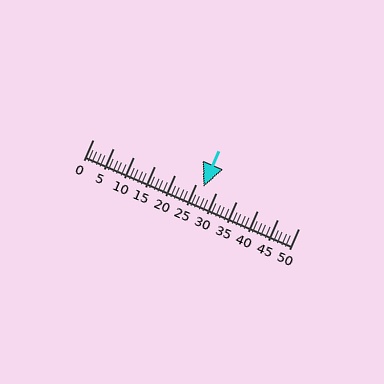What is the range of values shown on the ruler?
The ruler shows values from 0 to 50.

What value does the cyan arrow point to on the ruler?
The cyan arrow points to approximately 27.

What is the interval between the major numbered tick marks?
The major tick marks are spaced 5 units apart.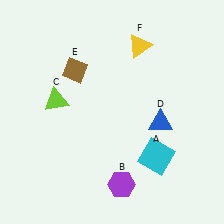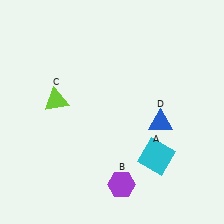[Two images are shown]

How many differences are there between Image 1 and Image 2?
There are 2 differences between the two images.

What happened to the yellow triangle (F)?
The yellow triangle (F) was removed in Image 2. It was in the top-right area of Image 1.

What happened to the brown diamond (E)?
The brown diamond (E) was removed in Image 2. It was in the top-left area of Image 1.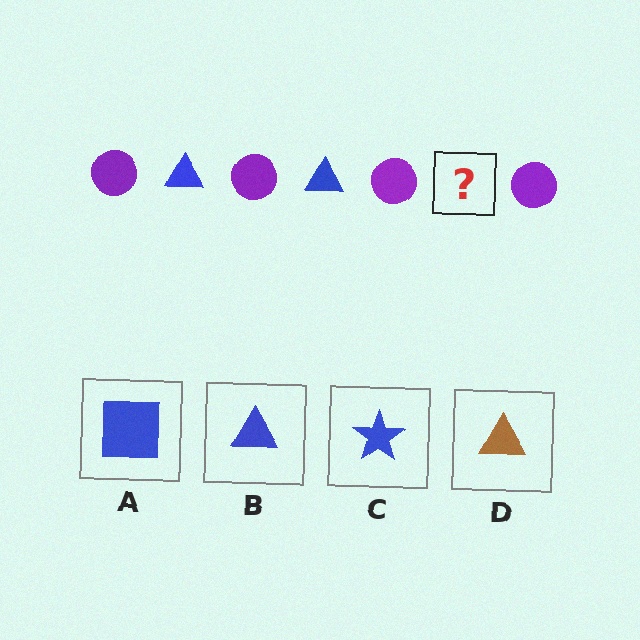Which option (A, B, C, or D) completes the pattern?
B.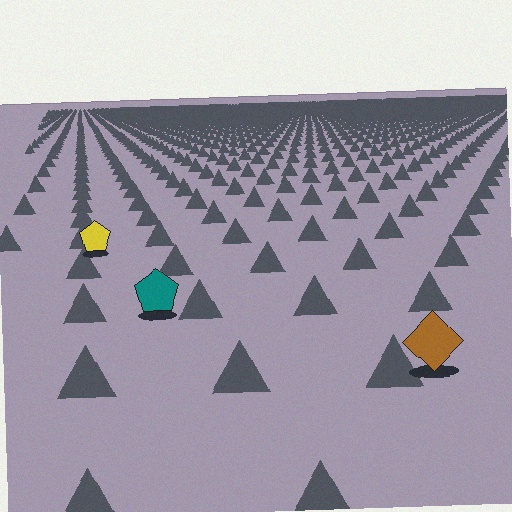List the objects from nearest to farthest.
From nearest to farthest: the brown diamond, the teal pentagon, the yellow pentagon.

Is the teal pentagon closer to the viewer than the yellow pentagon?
Yes. The teal pentagon is closer — you can tell from the texture gradient: the ground texture is coarser near it.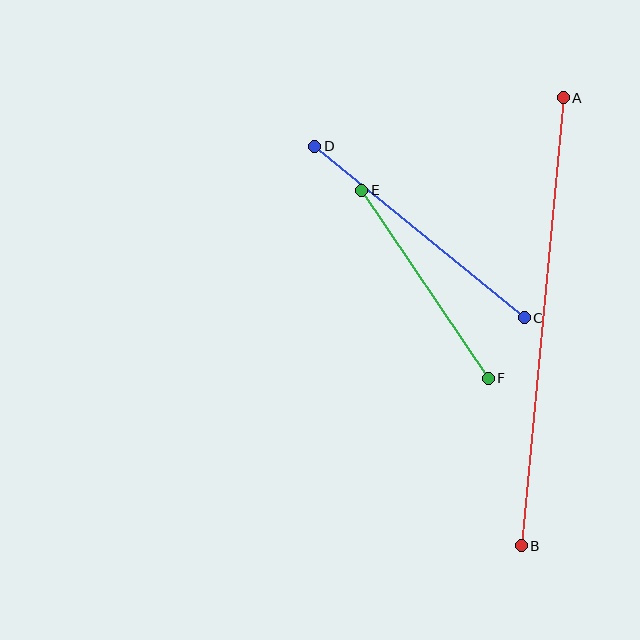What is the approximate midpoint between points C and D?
The midpoint is at approximately (419, 232) pixels.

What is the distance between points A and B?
The distance is approximately 450 pixels.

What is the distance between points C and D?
The distance is approximately 271 pixels.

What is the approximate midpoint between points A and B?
The midpoint is at approximately (542, 322) pixels.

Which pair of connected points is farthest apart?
Points A and B are farthest apart.